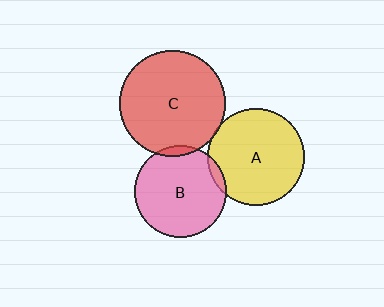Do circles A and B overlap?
Yes.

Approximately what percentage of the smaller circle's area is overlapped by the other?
Approximately 5%.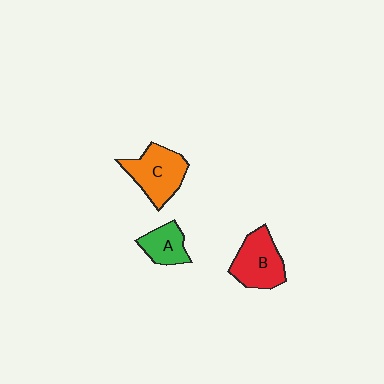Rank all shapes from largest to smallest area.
From largest to smallest: C (orange), B (red), A (green).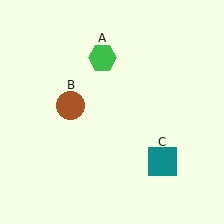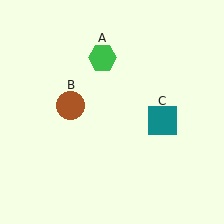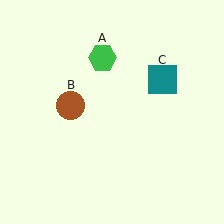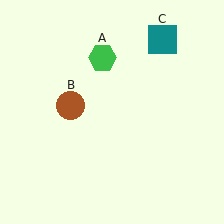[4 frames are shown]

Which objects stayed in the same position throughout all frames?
Green hexagon (object A) and brown circle (object B) remained stationary.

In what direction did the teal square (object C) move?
The teal square (object C) moved up.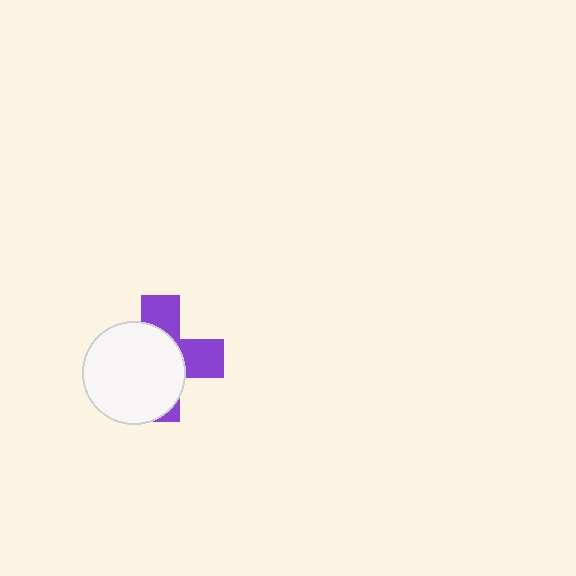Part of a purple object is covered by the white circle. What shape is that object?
It is a cross.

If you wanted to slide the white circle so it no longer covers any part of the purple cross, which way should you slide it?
Slide it toward the lower-left — that is the most direct way to separate the two shapes.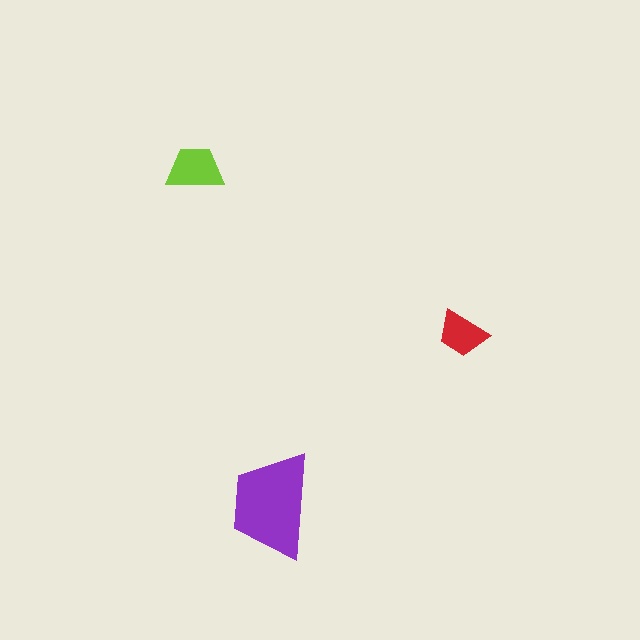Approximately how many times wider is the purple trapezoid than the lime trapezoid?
About 2 times wider.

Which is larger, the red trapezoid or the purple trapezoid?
The purple one.